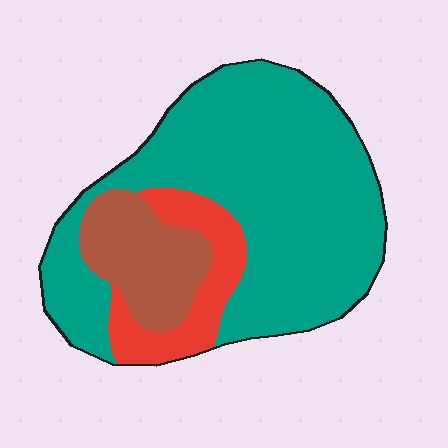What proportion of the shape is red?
Red takes up less than a quarter of the shape.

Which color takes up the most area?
Teal, at roughly 70%.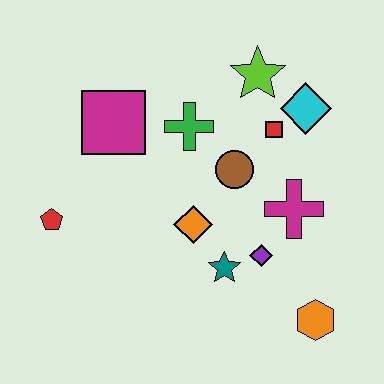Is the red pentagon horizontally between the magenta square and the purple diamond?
No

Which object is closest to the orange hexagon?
The purple diamond is closest to the orange hexagon.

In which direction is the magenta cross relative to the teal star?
The magenta cross is to the right of the teal star.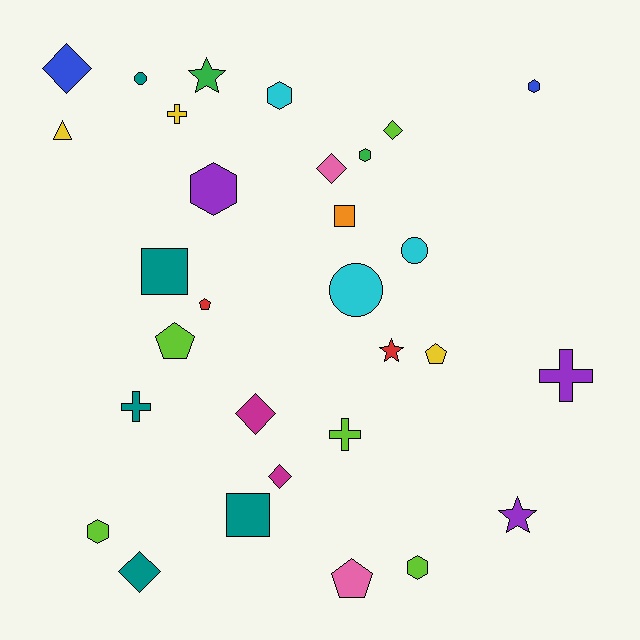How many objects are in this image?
There are 30 objects.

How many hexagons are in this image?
There are 6 hexagons.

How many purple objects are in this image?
There are 3 purple objects.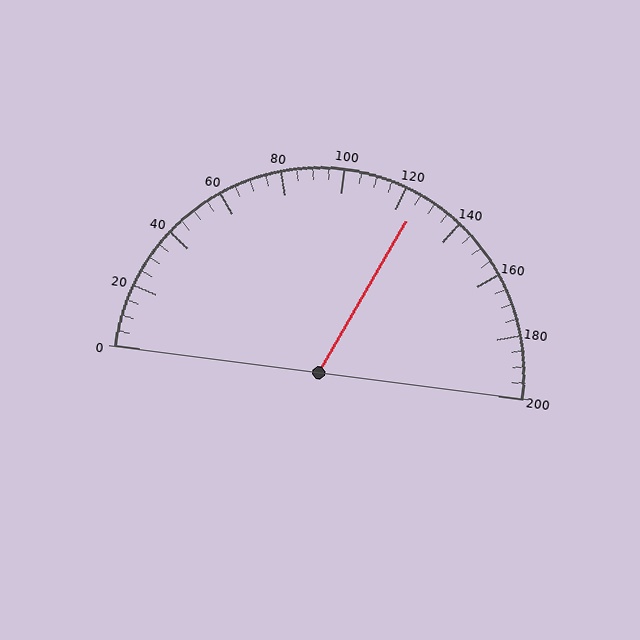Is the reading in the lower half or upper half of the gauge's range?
The reading is in the upper half of the range (0 to 200).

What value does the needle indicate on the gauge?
The needle indicates approximately 125.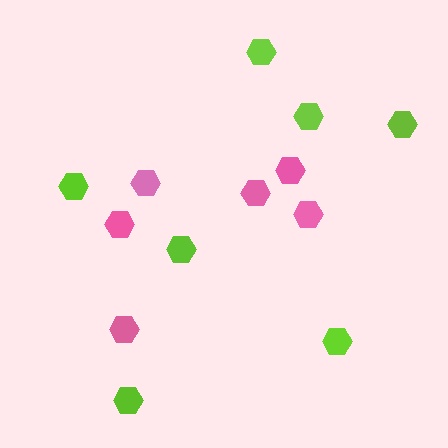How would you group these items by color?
There are 2 groups: one group of pink hexagons (6) and one group of lime hexagons (7).